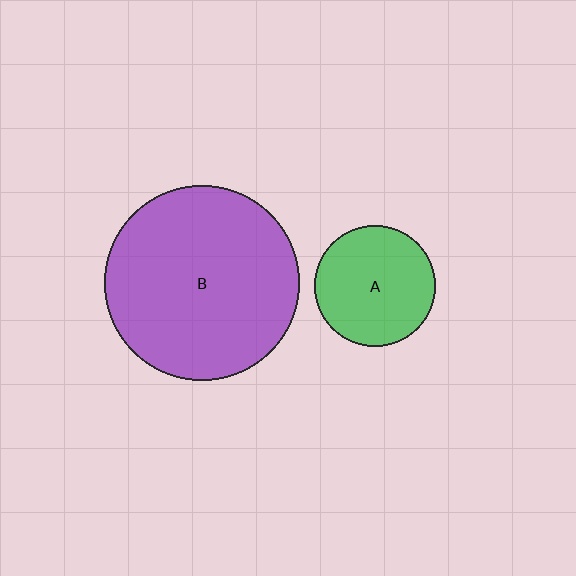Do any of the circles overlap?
No, none of the circles overlap.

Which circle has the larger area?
Circle B (purple).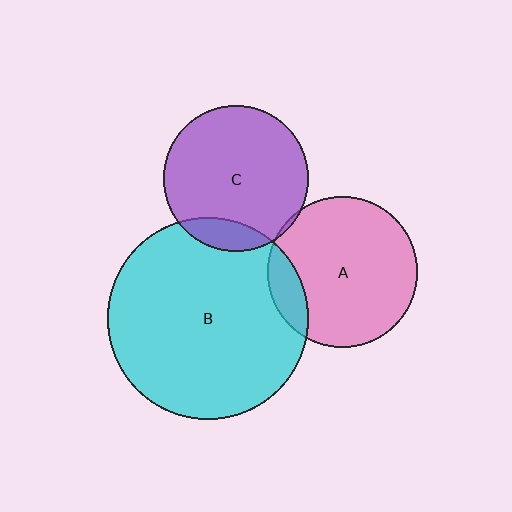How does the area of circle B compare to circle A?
Approximately 1.8 times.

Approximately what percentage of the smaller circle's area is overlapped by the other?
Approximately 5%.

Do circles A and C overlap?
Yes.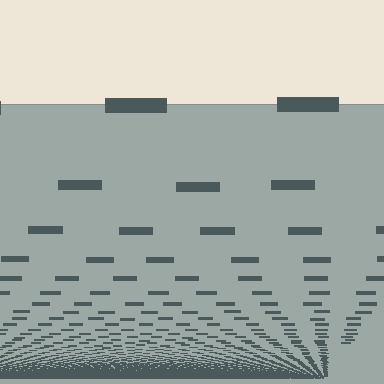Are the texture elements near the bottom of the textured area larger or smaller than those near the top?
Smaller. The gradient is inverted — elements near the bottom are smaller and denser.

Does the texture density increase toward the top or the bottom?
Density increases toward the bottom.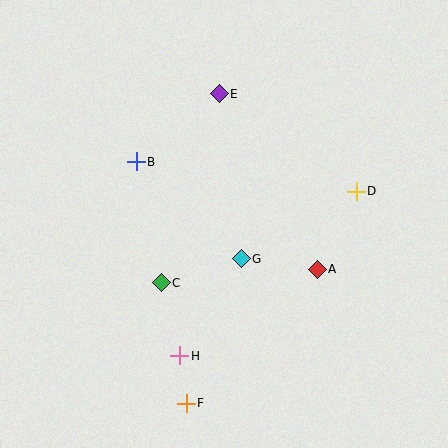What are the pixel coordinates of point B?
Point B is at (136, 162).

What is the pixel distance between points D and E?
The distance between D and E is 168 pixels.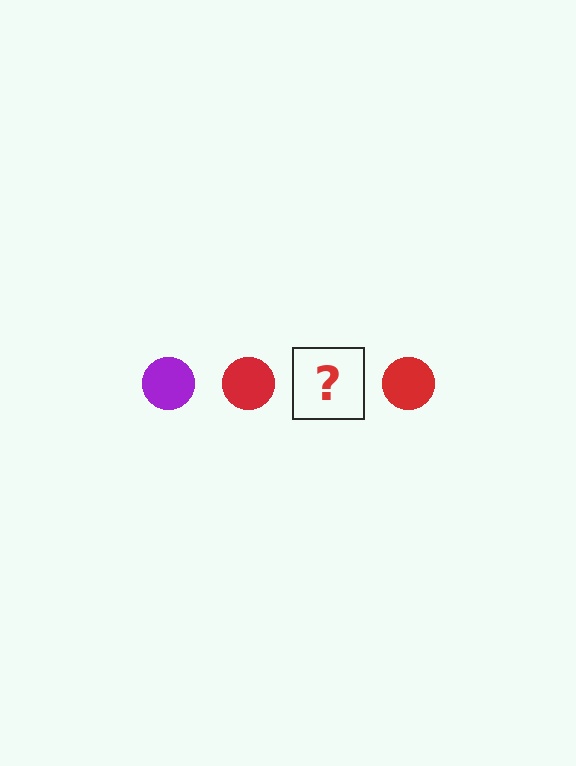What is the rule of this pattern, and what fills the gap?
The rule is that the pattern cycles through purple, red circles. The gap should be filled with a purple circle.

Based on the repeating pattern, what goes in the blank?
The blank should be a purple circle.